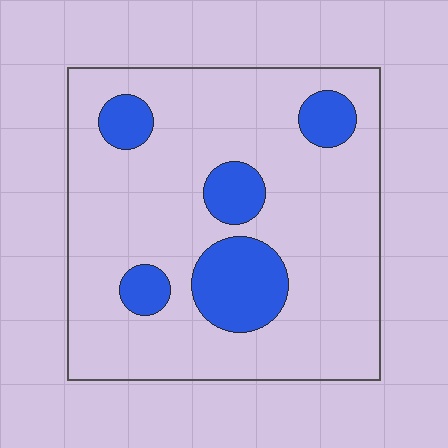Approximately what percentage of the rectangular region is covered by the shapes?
Approximately 20%.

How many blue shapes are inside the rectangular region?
5.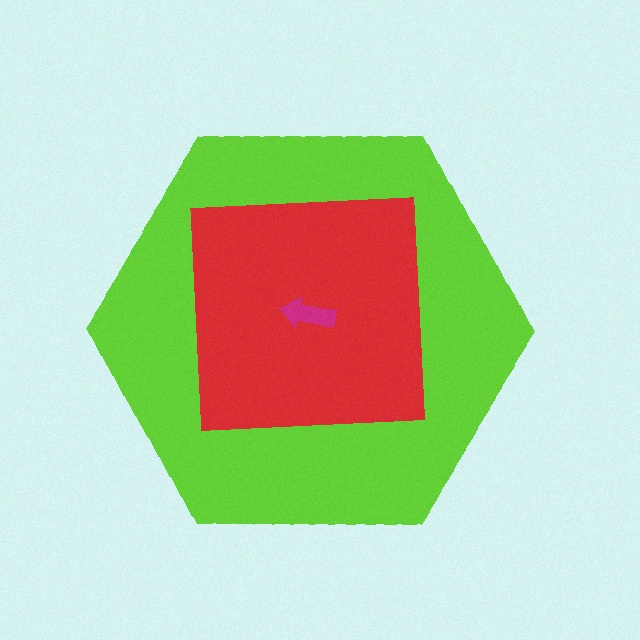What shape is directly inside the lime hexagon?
The red square.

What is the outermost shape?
The lime hexagon.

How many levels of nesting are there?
3.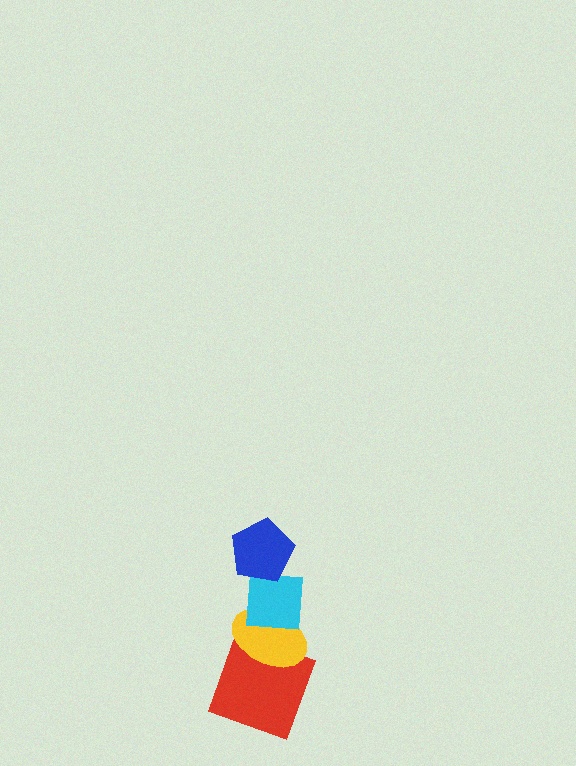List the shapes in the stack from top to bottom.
From top to bottom: the blue pentagon, the cyan square, the yellow ellipse, the red square.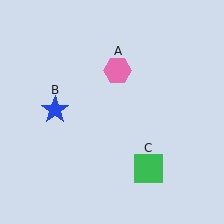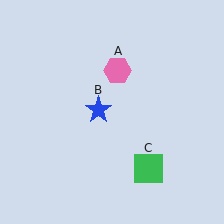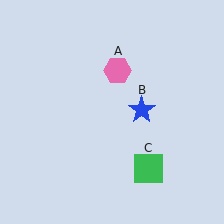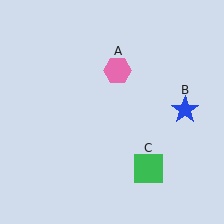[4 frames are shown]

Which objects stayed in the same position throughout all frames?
Pink hexagon (object A) and green square (object C) remained stationary.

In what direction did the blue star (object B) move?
The blue star (object B) moved right.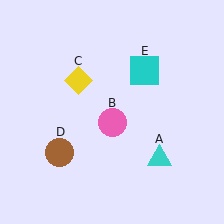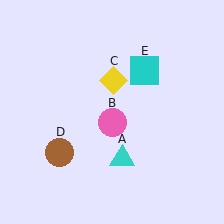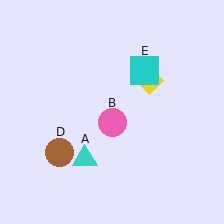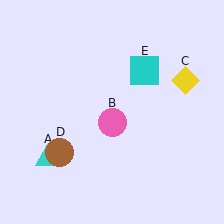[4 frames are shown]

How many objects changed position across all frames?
2 objects changed position: cyan triangle (object A), yellow diamond (object C).